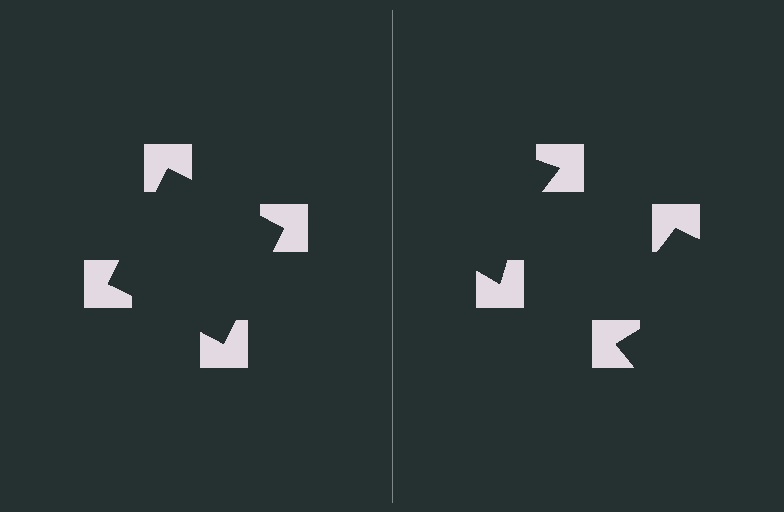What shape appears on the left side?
An illusory square.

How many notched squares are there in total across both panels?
8 — 4 on each side.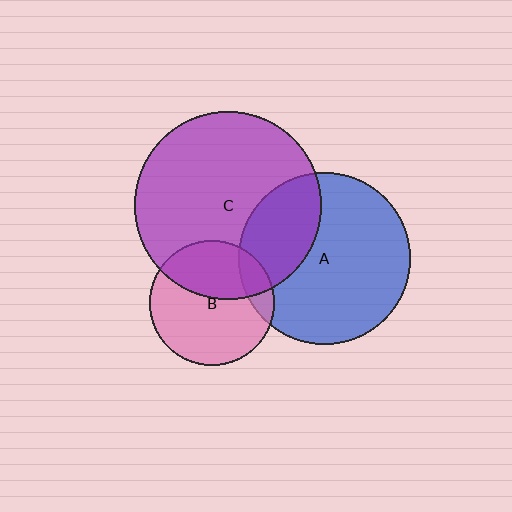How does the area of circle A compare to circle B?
Approximately 1.9 times.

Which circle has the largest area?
Circle C (purple).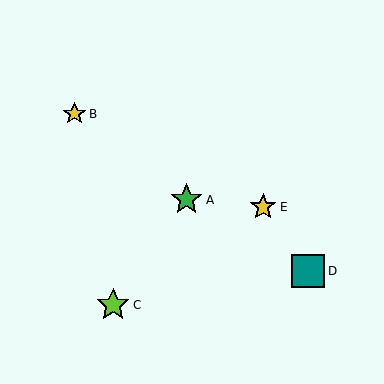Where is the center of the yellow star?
The center of the yellow star is at (74, 114).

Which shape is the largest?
The teal square (labeled D) is the largest.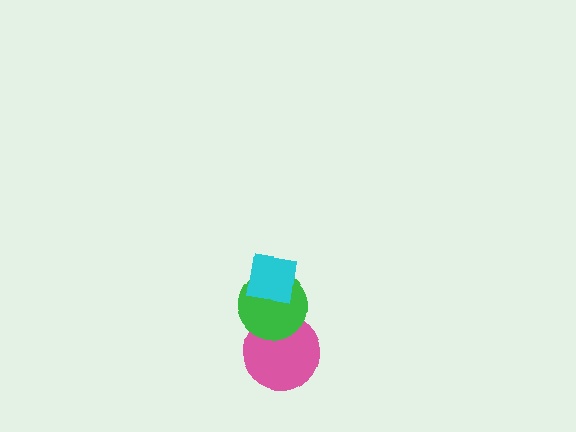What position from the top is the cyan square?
The cyan square is 1st from the top.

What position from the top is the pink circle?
The pink circle is 3rd from the top.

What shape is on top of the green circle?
The cyan square is on top of the green circle.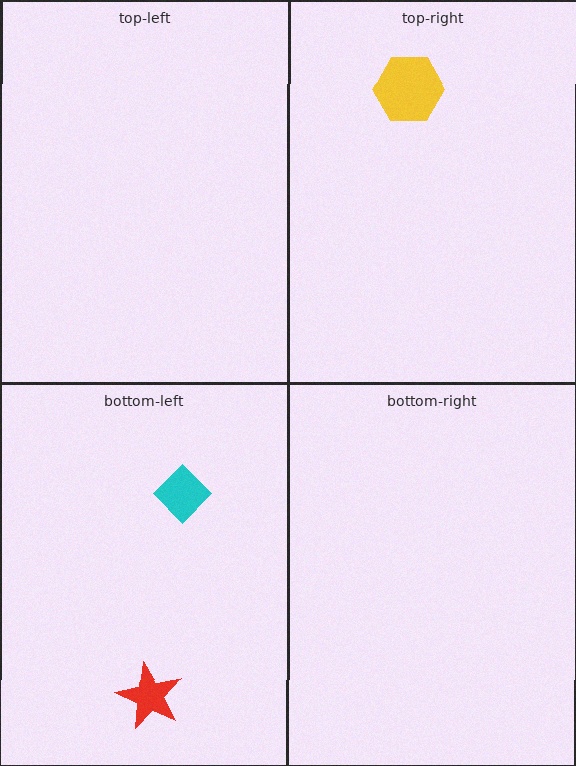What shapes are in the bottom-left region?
The cyan diamond, the red star.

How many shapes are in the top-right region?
1.